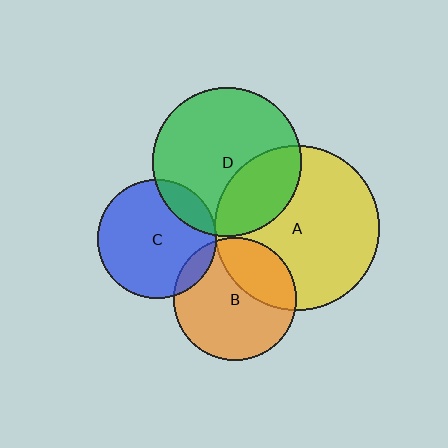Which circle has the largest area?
Circle A (yellow).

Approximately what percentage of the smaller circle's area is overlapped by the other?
Approximately 5%.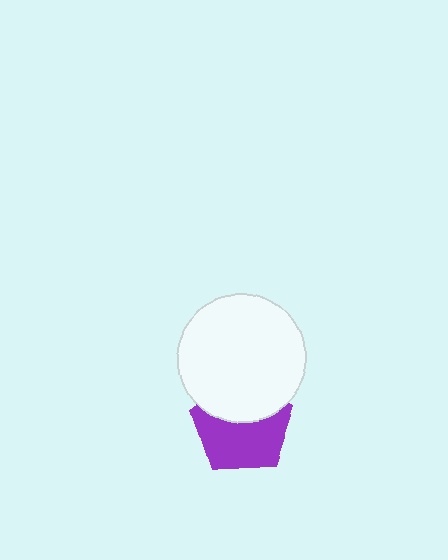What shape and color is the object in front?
The object in front is a white circle.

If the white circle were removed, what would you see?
You would see the complete purple pentagon.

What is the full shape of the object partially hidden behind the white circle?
The partially hidden object is a purple pentagon.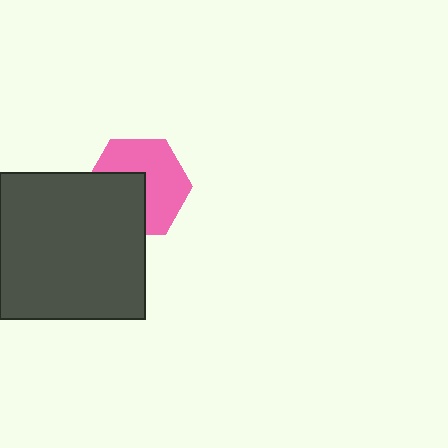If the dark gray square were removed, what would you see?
You would see the complete pink hexagon.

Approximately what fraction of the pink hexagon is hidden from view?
Roughly 41% of the pink hexagon is hidden behind the dark gray square.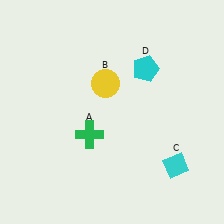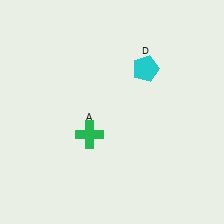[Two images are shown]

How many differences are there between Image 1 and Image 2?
There are 2 differences between the two images.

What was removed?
The cyan diamond (C), the yellow circle (B) were removed in Image 2.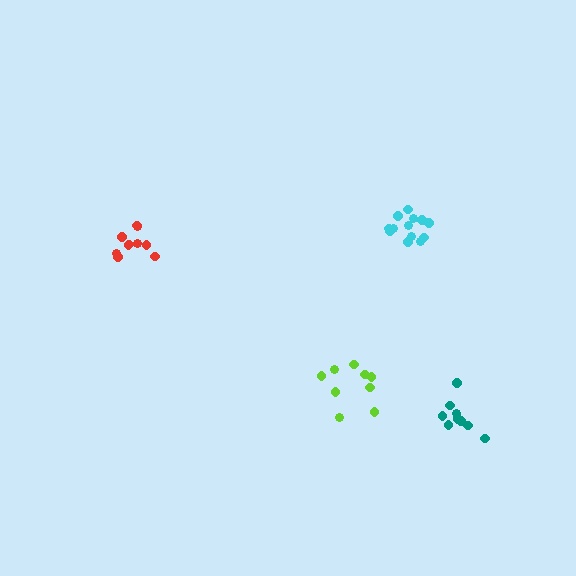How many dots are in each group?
Group 1: 9 dots, Group 2: 10 dots, Group 3: 9 dots, Group 4: 13 dots (41 total).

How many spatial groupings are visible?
There are 4 spatial groupings.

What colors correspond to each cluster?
The clusters are colored: teal, red, lime, cyan.